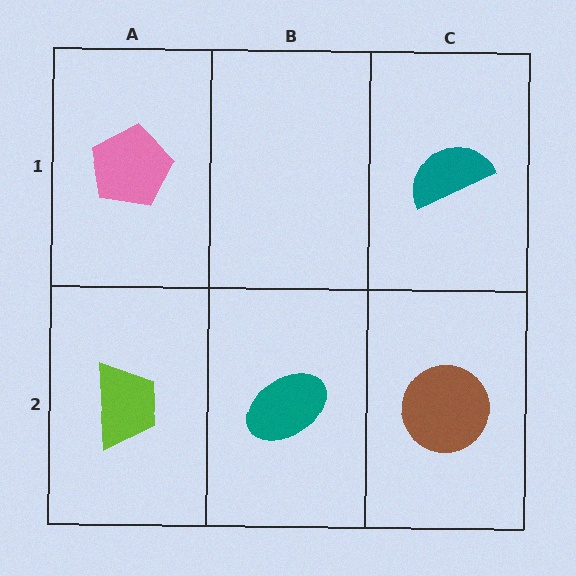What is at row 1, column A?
A pink pentagon.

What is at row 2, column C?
A brown circle.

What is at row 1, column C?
A teal semicircle.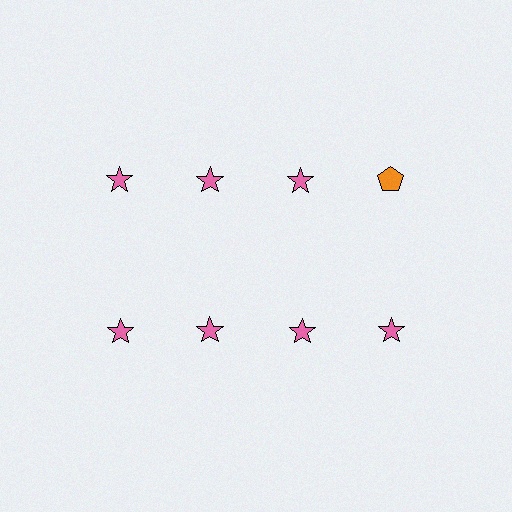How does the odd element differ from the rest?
It differs in both color (orange instead of pink) and shape (pentagon instead of star).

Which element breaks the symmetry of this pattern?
The orange pentagon in the top row, second from right column breaks the symmetry. All other shapes are pink stars.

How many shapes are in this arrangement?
There are 8 shapes arranged in a grid pattern.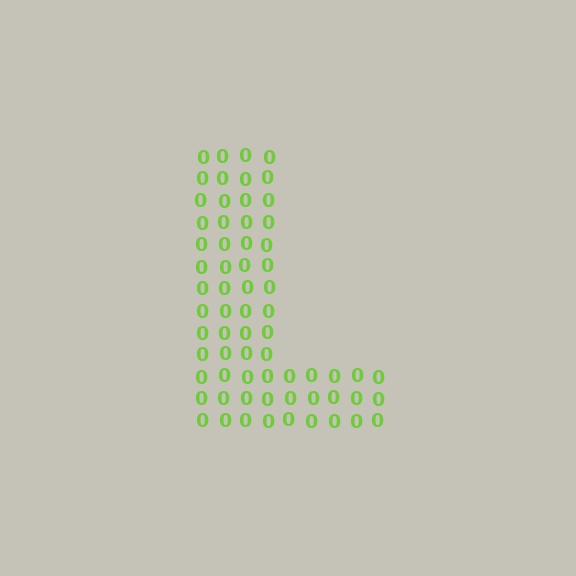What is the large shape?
The large shape is the letter L.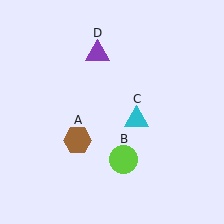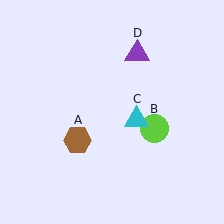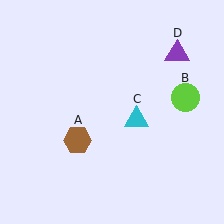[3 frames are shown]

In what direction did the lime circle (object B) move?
The lime circle (object B) moved up and to the right.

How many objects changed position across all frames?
2 objects changed position: lime circle (object B), purple triangle (object D).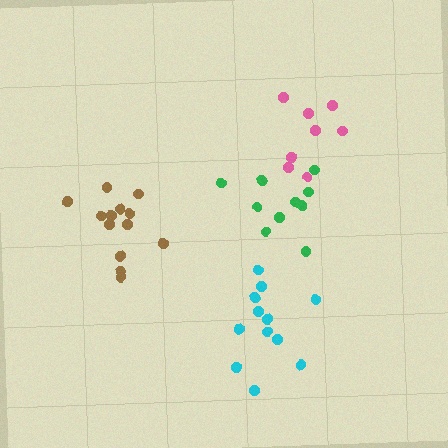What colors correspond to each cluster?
The clusters are colored: pink, cyan, green, brown.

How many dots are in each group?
Group 1: 8 dots, Group 2: 12 dots, Group 3: 10 dots, Group 4: 13 dots (43 total).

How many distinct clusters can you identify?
There are 4 distinct clusters.